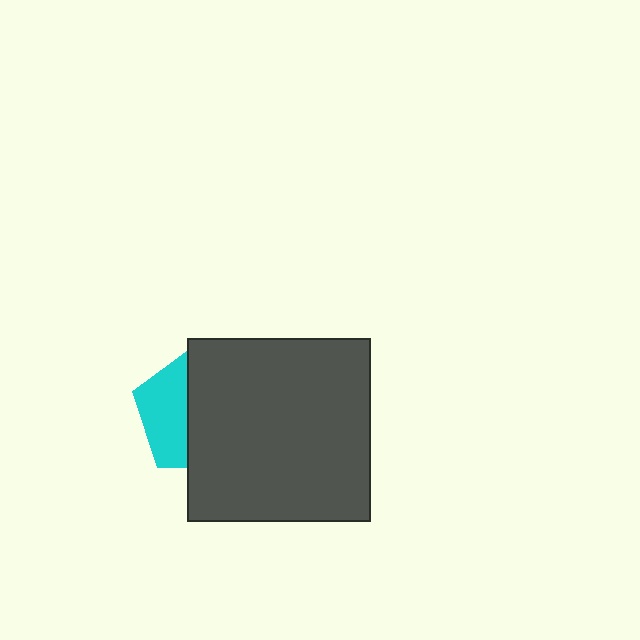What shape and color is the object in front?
The object in front is a dark gray square.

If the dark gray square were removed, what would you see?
You would see the complete cyan pentagon.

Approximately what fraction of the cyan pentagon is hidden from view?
Roughly 61% of the cyan pentagon is hidden behind the dark gray square.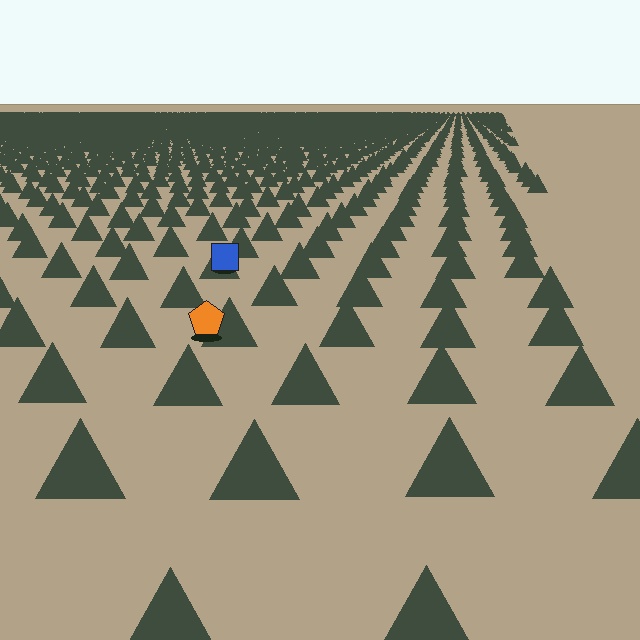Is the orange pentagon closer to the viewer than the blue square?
Yes. The orange pentagon is closer — you can tell from the texture gradient: the ground texture is coarser near it.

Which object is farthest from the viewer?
The blue square is farthest from the viewer. It appears smaller and the ground texture around it is denser.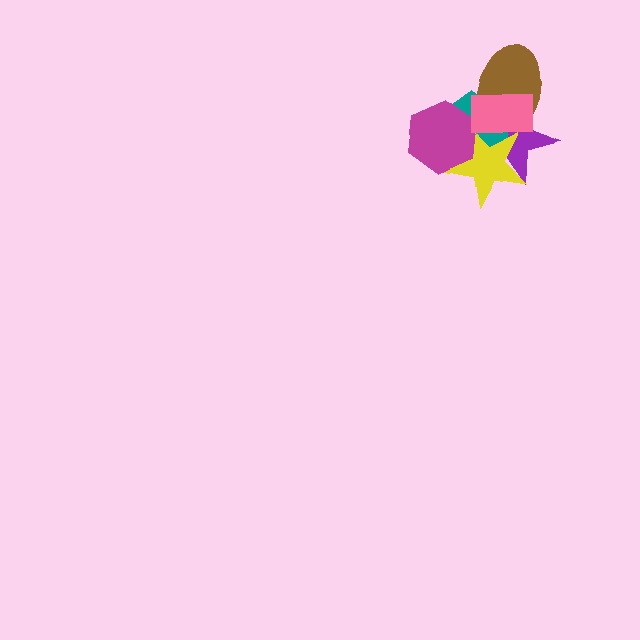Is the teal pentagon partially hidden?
Yes, it is partially covered by another shape.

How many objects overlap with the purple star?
5 objects overlap with the purple star.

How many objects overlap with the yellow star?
5 objects overlap with the yellow star.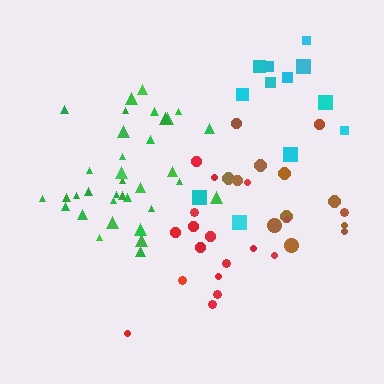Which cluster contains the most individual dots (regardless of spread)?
Green (35).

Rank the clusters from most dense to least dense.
green, brown, red, cyan.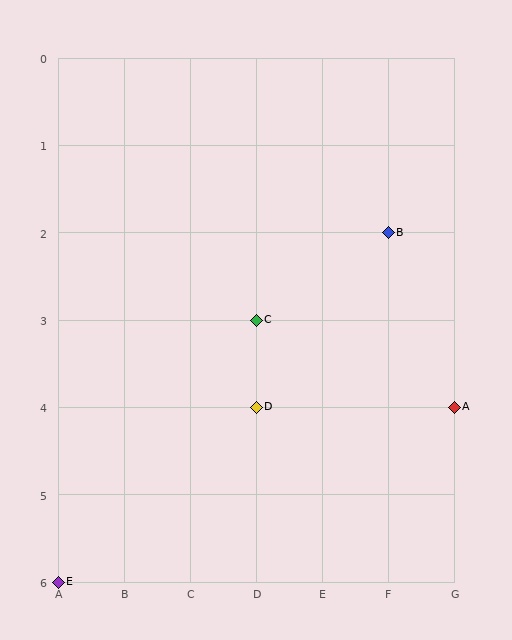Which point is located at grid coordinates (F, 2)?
Point B is at (F, 2).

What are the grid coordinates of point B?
Point B is at grid coordinates (F, 2).